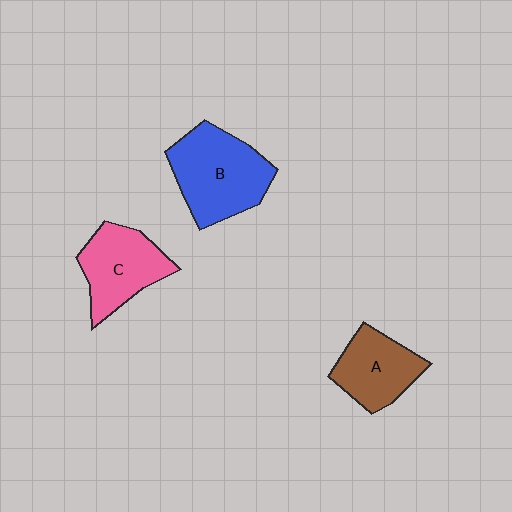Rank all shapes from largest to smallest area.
From largest to smallest: B (blue), C (pink), A (brown).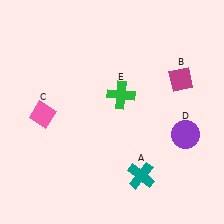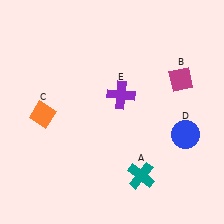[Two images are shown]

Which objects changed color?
C changed from pink to orange. D changed from purple to blue. E changed from green to purple.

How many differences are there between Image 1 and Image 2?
There are 3 differences between the two images.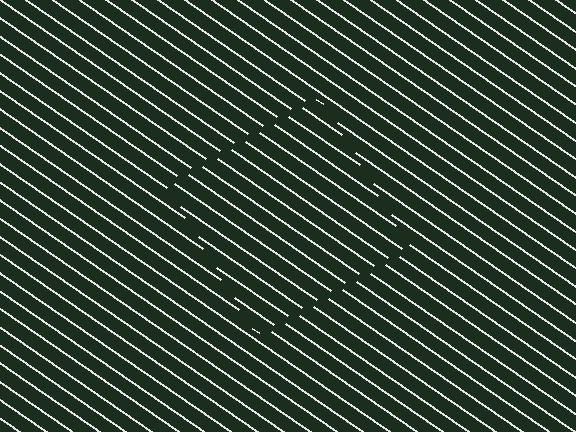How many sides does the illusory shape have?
4 sides — the line-ends trace a square.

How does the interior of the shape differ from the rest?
The interior of the shape contains the same grating, shifted by half a period — the contour is defined by the phase discontinuity where line-ends from the inner and outer gratings abut.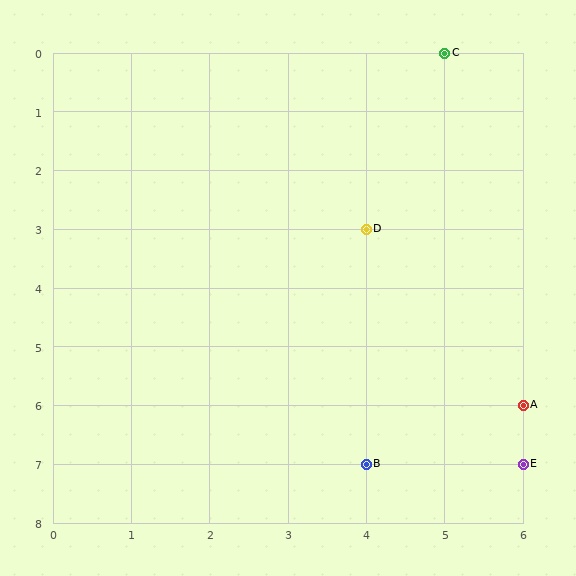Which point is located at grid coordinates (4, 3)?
Point D is at (4, 3).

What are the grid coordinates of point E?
Point E is at grid coordinates (6, 7).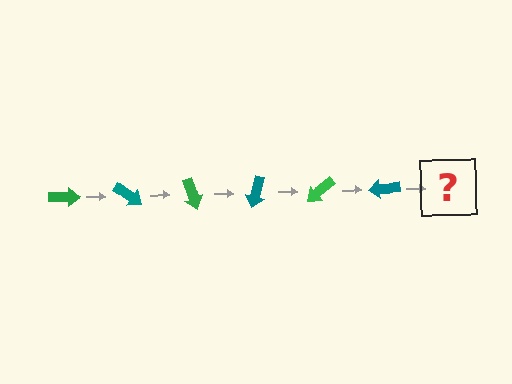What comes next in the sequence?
The next element should be a green arrow, rotated 210 degrees from the start.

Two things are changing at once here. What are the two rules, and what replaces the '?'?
The two rules are that it rotates 35 degrees each step and the color cycles through green and teal. The '?' should be a green arrow, rotated 210 degrees from the start.